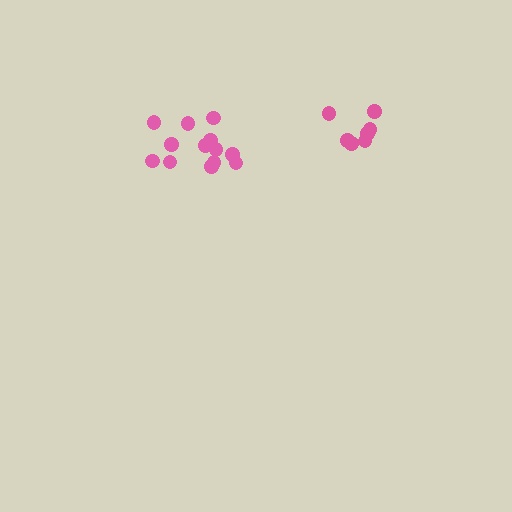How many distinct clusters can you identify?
There are 2 distinct clusters.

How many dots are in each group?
Group 1: 13 dots, Group 2: 7 dots (20 total).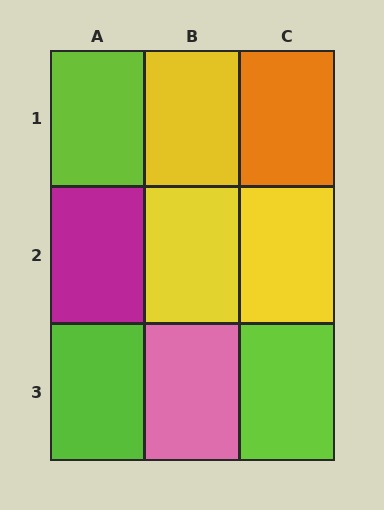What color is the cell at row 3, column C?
Lime.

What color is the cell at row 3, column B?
Pink.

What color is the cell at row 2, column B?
Yellow.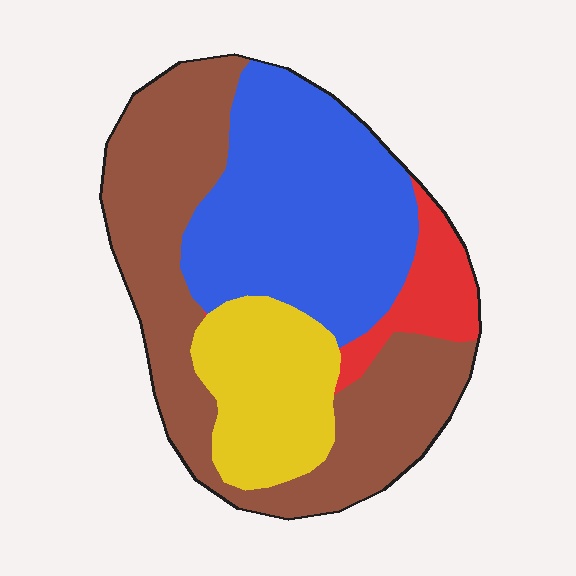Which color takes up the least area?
Red, at roughly 10%.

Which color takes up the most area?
Brown, at roughly 40%.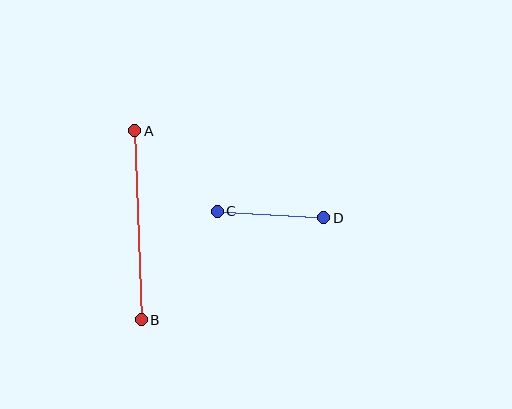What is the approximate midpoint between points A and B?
The midpoint is at approximately (138, 225) pixels.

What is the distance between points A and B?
The distance is approximately 189 pixels.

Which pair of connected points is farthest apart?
Points A and B are farthest apart.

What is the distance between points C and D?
The distance is approximately 107 pixels.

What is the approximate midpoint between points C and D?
The midpoint is at approximately (270, 214) pixels.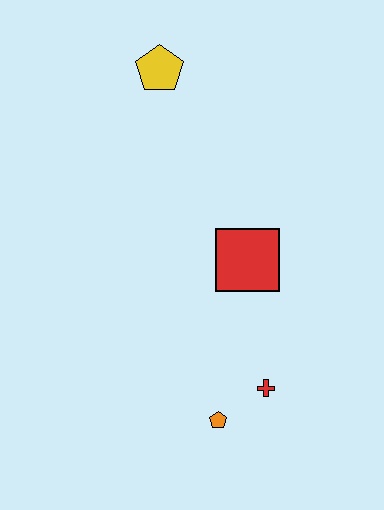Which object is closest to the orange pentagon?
The red cross is closest to the orange pentagon.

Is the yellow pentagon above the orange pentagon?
Yes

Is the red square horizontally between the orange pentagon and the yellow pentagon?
No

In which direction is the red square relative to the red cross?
The red square is above the red cross.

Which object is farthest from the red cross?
The yellow pentagon is farthest from the red cross.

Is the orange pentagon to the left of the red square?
Yes